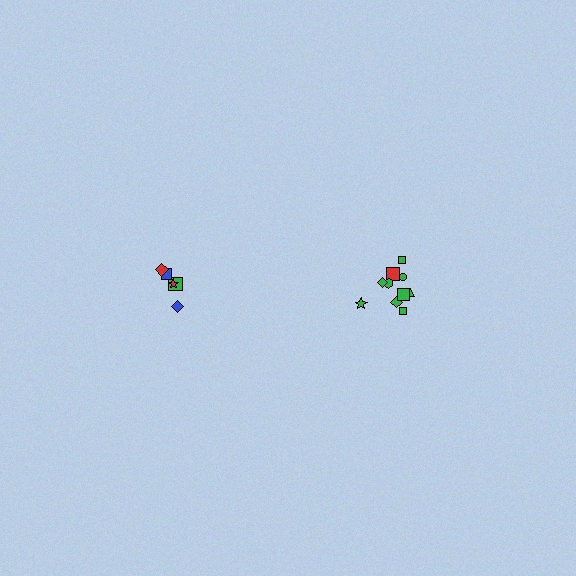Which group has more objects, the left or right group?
The right group.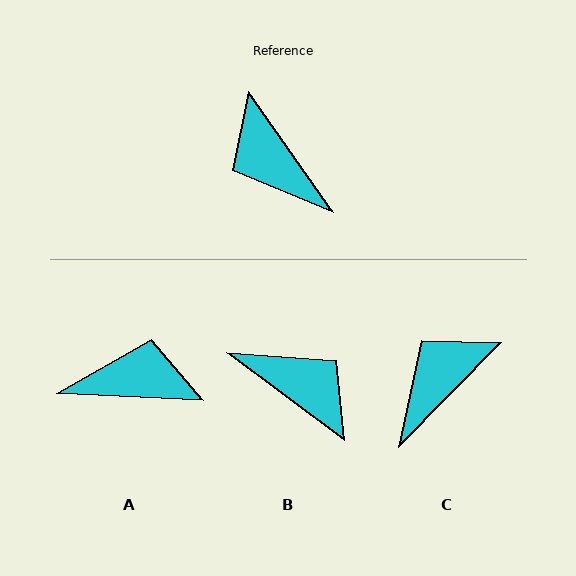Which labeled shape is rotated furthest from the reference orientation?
B, about 162 degrees away.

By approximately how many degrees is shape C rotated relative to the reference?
Approximately 80 degrees clockwise.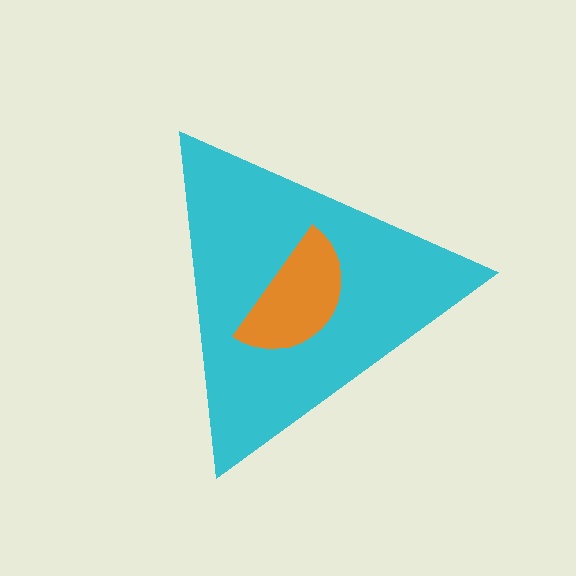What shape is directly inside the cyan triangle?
The orange semicircle.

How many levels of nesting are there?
2.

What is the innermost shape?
The orange semicircle.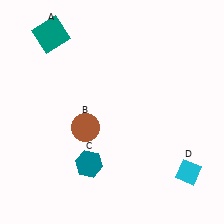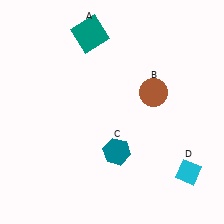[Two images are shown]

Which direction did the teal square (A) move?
The teal square (A) moved right.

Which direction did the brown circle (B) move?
The brown circle (B) moved right.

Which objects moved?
The objects that moved are: the teal square (A), the brown circle (B), the teal hexagon (C).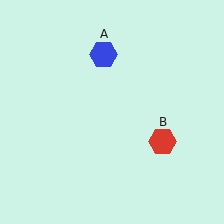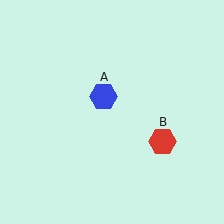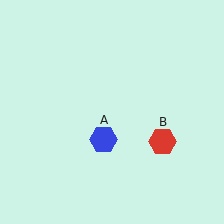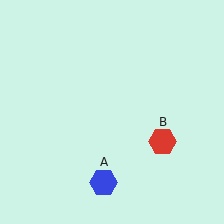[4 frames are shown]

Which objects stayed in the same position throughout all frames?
Red hexagon (object B) remained stationary.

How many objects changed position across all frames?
1 object changed position: blue hexagon (object A).